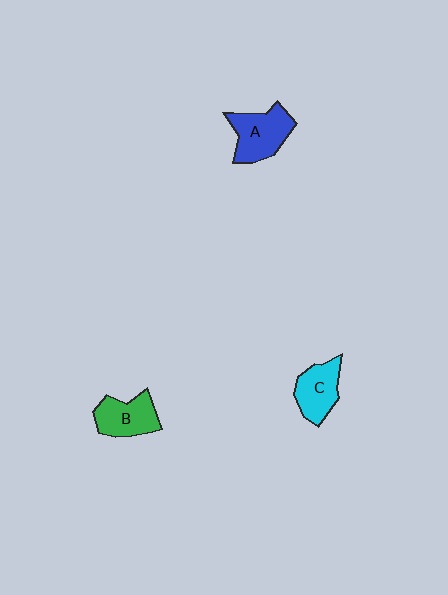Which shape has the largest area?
Shape A (blue).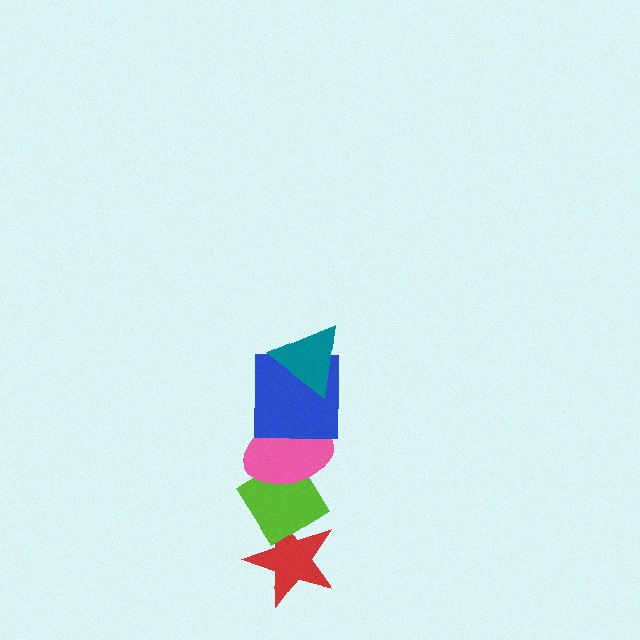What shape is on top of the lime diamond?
The pink ellipse is on top of the lime diamond.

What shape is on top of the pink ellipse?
The blue square is on top of the pink ellipse.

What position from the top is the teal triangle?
The teal triangle is 1st from the top.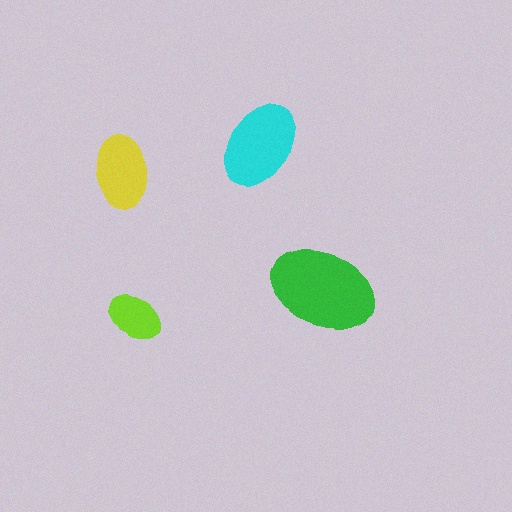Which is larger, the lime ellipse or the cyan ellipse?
The cyan one.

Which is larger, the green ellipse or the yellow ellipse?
The green one.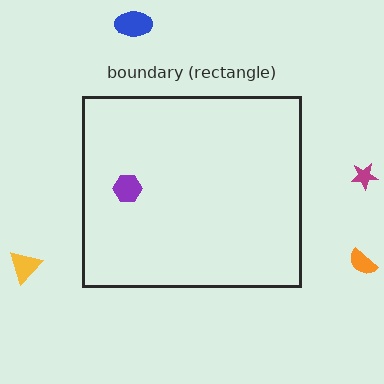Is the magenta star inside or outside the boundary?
Outside.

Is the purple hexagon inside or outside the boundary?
Inside.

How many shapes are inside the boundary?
1 inside, 4 outside.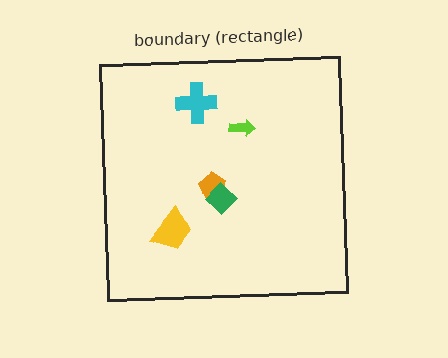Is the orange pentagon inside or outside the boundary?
Inside.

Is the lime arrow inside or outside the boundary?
Inside.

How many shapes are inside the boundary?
5 inside, 0 outside.